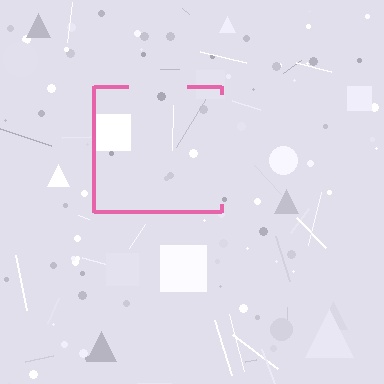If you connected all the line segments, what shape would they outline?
They would outline a square.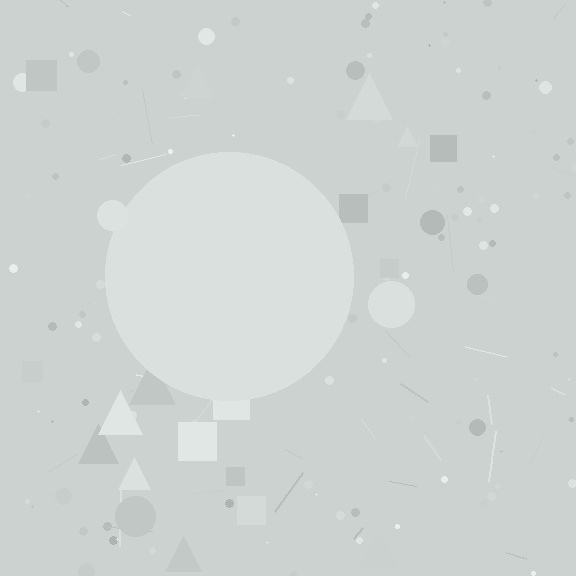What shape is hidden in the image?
A circle is hidden in the image.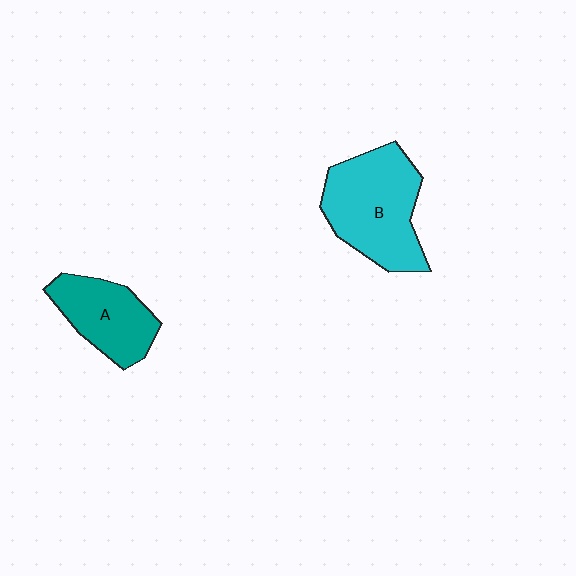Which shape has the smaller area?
Shape A (teal).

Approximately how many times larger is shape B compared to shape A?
Approximately 1.5 times.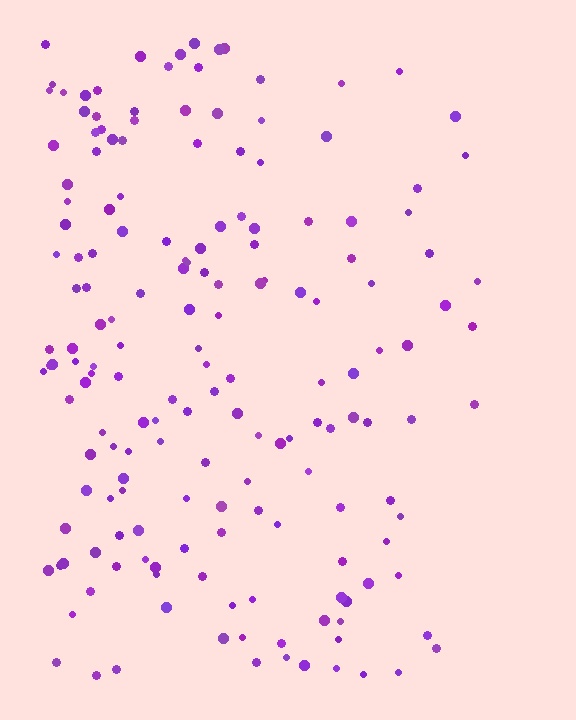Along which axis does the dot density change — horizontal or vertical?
Horizontal.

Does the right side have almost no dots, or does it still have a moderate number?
Still a moderate number, just noticeably fewer than the left.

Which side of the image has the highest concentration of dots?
The left.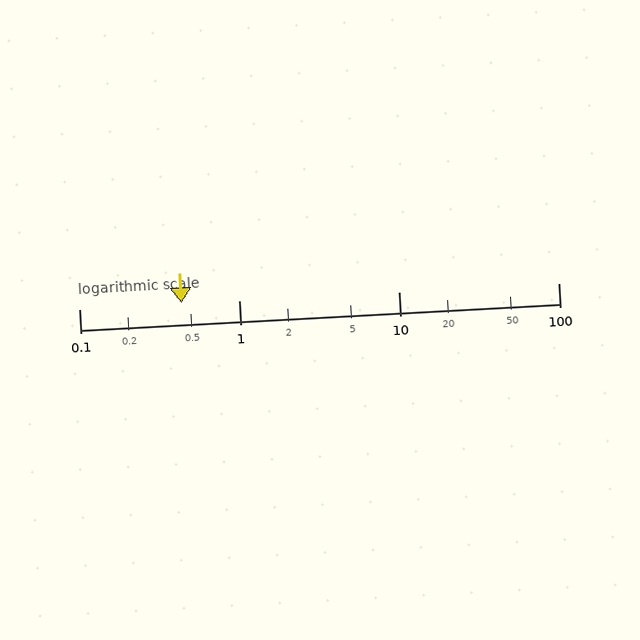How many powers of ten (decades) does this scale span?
The scale spans 3 decades, from 0.1 to 100.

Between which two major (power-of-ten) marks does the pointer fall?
The pointer is between 0.1 and 1.